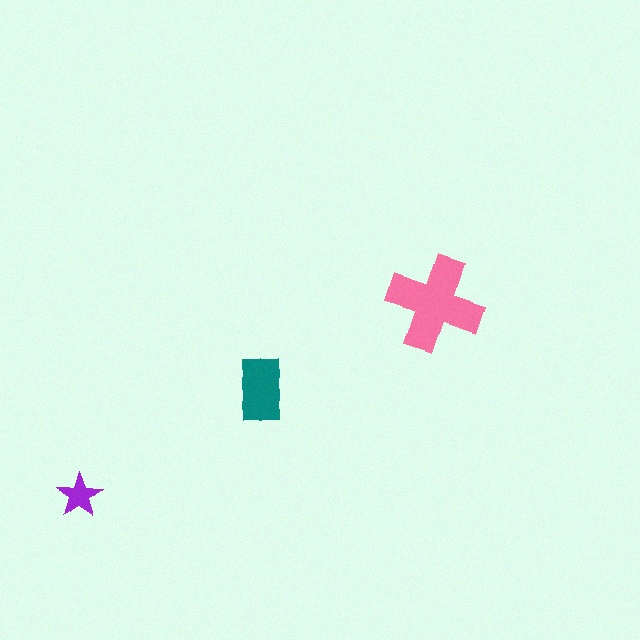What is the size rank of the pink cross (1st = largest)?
1st.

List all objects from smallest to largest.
The purple star, the teal rectangle, the pink cross.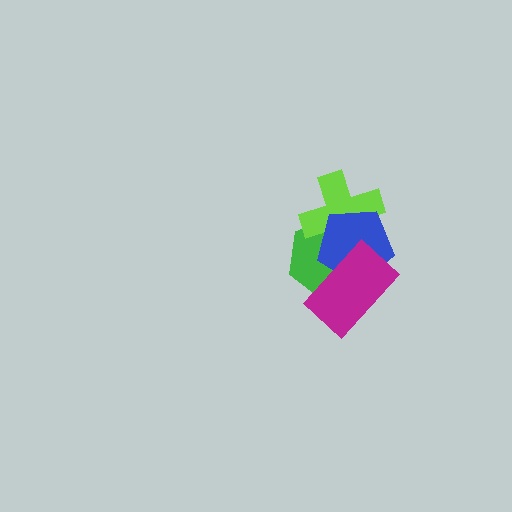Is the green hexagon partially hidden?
Yes, it is partially covered by another shape.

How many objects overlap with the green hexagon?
3 objects overlap with the green hexagon.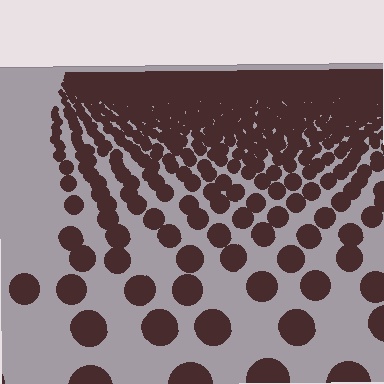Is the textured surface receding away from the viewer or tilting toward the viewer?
The surface is receding away from the viewer. Texture elements get smaller and denser toward the top.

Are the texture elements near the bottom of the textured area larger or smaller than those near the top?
Larger. Near the bottom, elements are closer to the viewer and appear at a bigger on-screen size.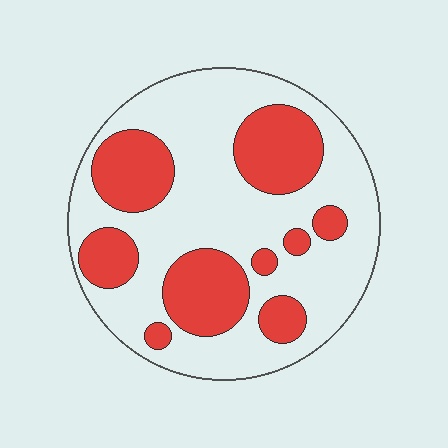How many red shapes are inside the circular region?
9.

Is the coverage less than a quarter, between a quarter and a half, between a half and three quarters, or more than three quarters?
Between a quarter and a half.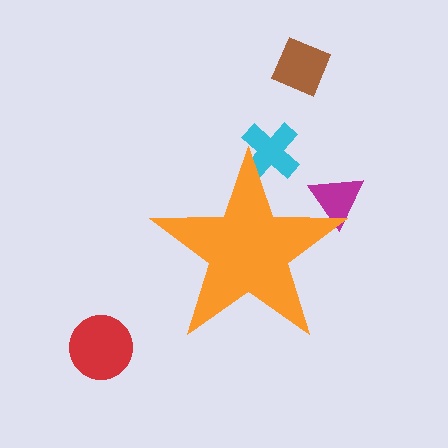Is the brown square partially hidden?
No, the brown square is fully visible.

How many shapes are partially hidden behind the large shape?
2 shapes are partially hidden.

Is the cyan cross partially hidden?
Yes, the cyan cross is partially hidden behind the orange star.